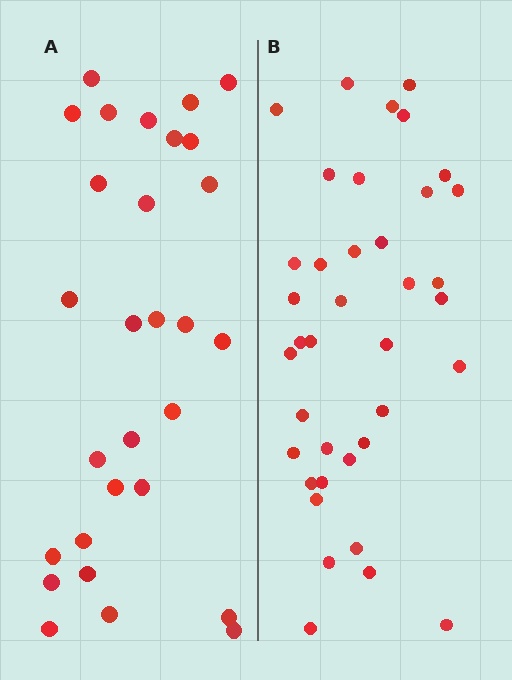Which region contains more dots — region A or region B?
Region B (the right region) has more dots.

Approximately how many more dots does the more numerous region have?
Region B has roughly 8 or so more dots than region A.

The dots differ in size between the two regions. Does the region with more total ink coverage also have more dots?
No. Region A has more total ink coverage because its dots are larger, but region B actually contains more individual dots. Total area can be misleading — the number of items is what matters here.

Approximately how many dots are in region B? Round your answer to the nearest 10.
About 40 dots. (The exact count is 38, which rounds to 40.)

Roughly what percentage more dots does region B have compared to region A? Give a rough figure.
About 30% more.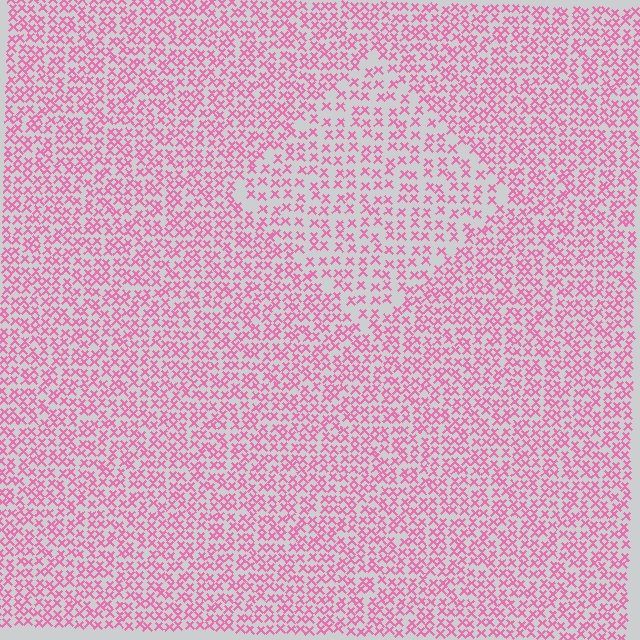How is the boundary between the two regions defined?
The boundary is defined by a change in element density (approximately 1.6x ratio). All elements are the same color, size, and shape.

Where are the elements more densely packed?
The elements are more densely packed outside the diamond boundary.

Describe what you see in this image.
The image contains small pink elements arranged at two different densities. A diamond-shaped region is visible where the elements are less densely packed than the surrounding area.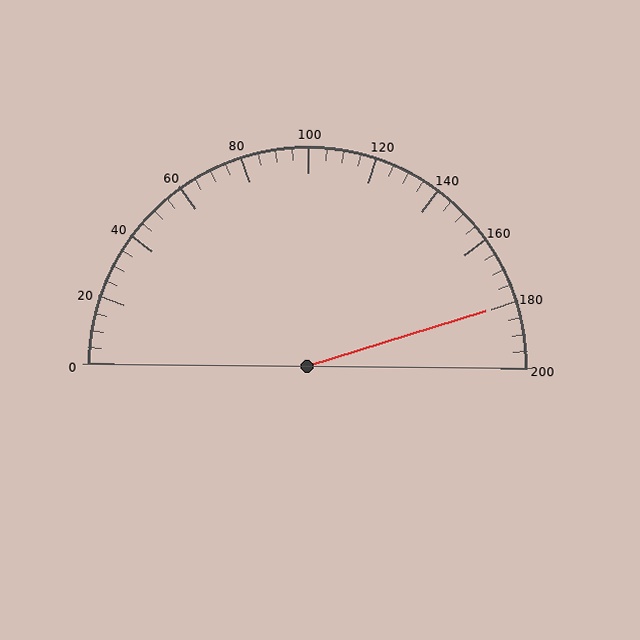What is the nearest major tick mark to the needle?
The nearest major tick mark is 180.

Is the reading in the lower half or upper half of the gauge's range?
The reading is in the upper half of the range (0 to 200).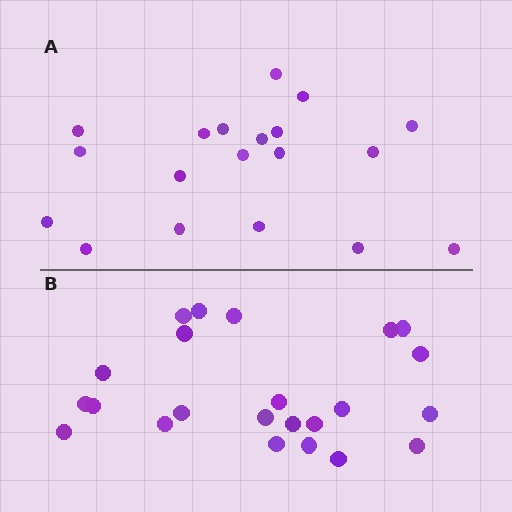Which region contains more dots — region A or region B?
Region B (the bottom region) has more dots.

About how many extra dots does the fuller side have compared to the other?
Region B has about 4 more dots than region A.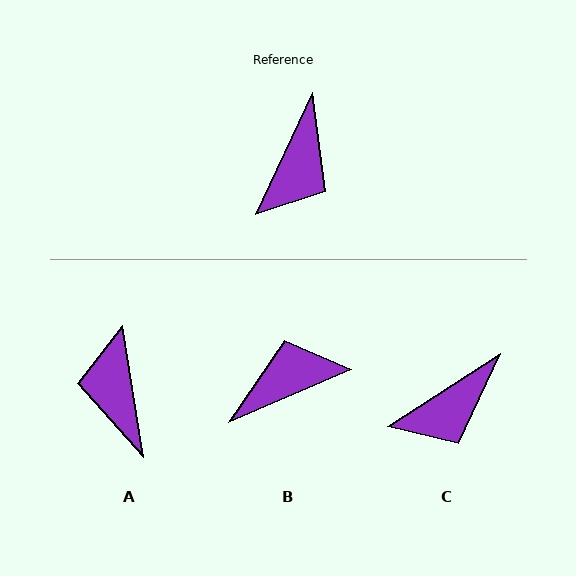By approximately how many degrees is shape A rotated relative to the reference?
Approximately 146 degrees clockwise.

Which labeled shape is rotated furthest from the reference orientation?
A, about 146 degrees away.